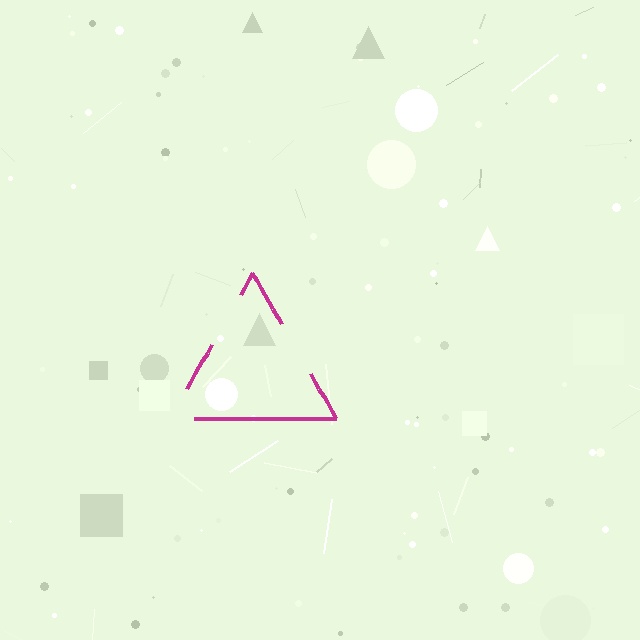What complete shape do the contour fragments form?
The contour fragments form a triangle.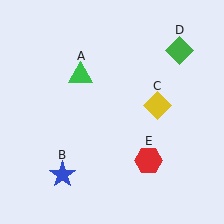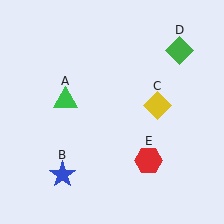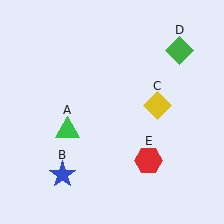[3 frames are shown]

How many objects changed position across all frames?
1 object changed position: green triangle (object A).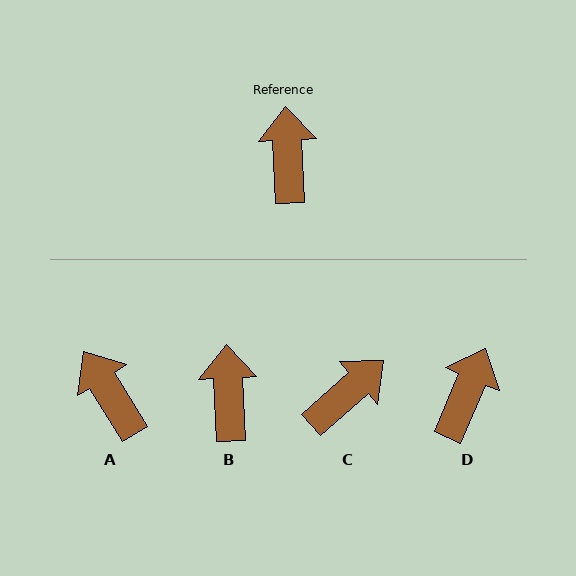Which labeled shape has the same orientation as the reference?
B.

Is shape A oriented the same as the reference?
No, it is off by about 30 degrees.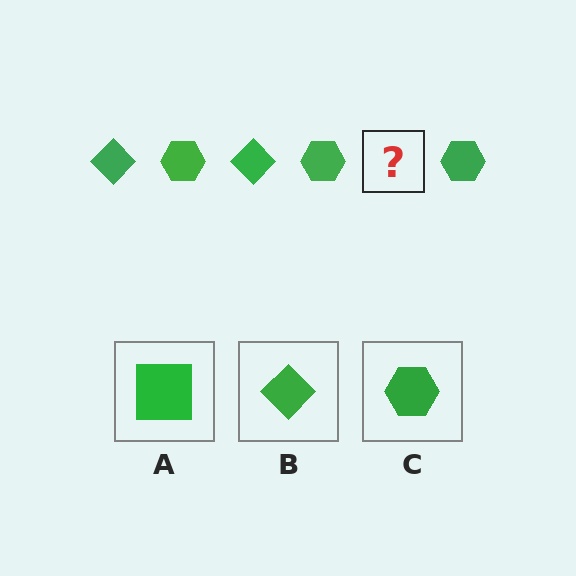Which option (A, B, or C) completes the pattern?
B.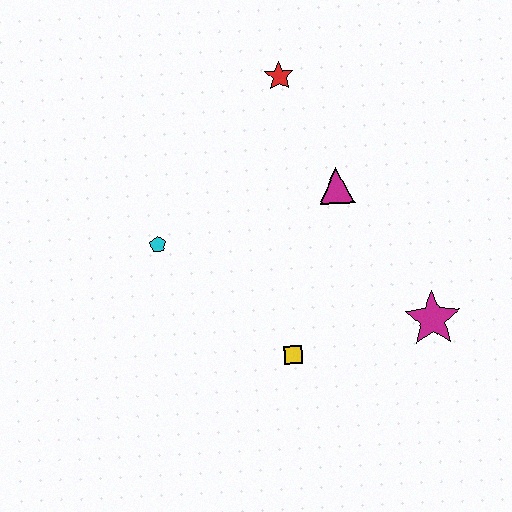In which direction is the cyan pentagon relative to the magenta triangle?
The cyan pentagon is to the left of the magenta triangle.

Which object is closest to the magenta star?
The yellow square is closest to the magenta star.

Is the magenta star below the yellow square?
No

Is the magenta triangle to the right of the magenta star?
No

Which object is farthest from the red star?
The magenta star is farthest from the red star.